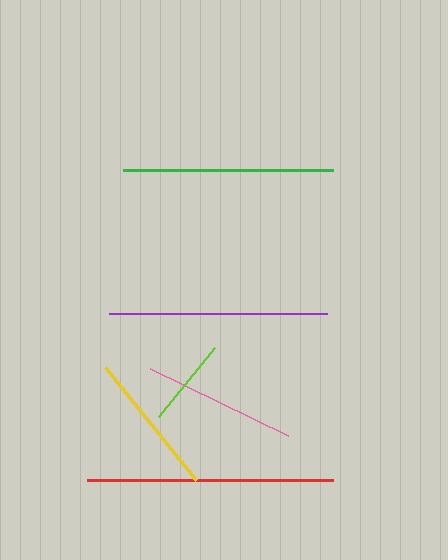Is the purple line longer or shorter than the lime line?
The purple line is longer than the lime line.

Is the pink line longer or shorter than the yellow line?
The pink line is longer than the yellow line.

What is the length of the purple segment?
The purple segment is approximately 218 pixels long.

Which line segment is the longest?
The red line is the longest at approximately 246 pixels.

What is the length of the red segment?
The red segment is approximately 246 pixels long.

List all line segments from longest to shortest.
From longest to shortest: red, purple, green, pink, yellow, lime.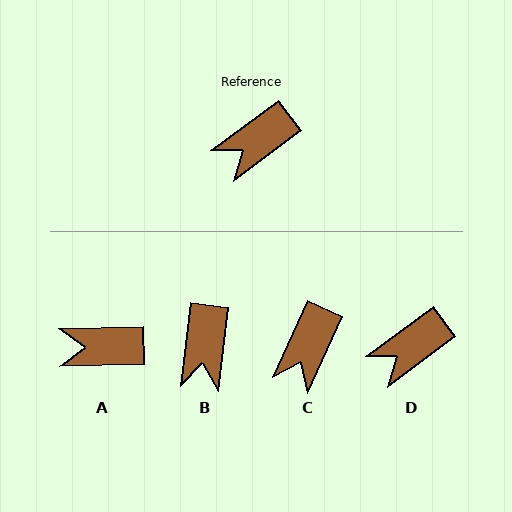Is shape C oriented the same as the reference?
No, it is off by about 29 degrees.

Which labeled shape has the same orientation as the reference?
D.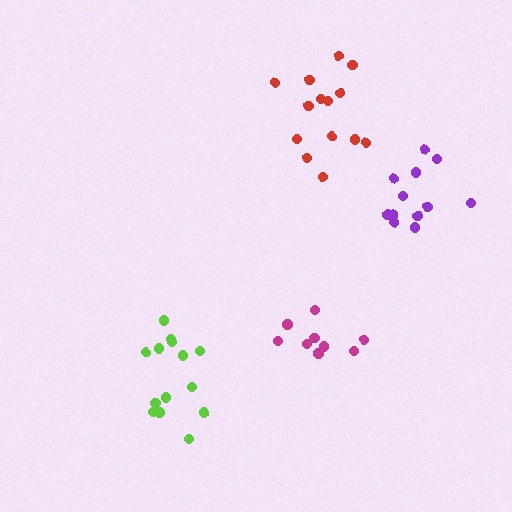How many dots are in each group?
Group 1: 9 dots, Group 2: 14 dots, Group 3: 12 dots, Group 4: 14 dots (49 total).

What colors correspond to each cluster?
The clusters are colored: magenta, red, purple, lime.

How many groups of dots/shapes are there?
There are 4 groups.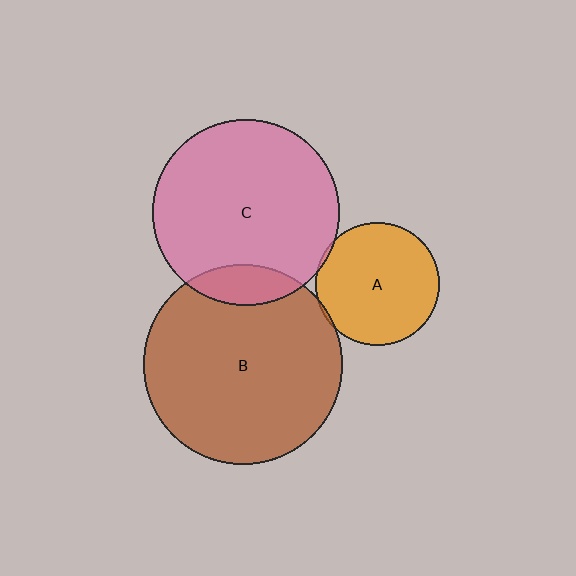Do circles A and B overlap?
Yes.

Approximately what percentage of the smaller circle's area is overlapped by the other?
Approximately 5%.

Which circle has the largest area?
Circle B (brown).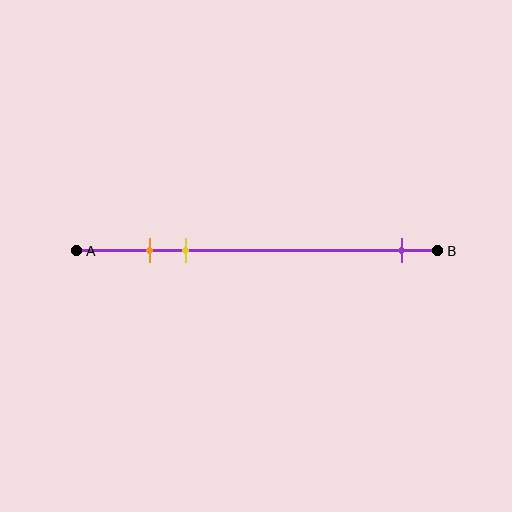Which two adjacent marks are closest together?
The orange and yellow marks are the closest adjacent pair.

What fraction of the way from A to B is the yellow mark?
The yellow mark is approximately 30% (0.3) of the way from A to B.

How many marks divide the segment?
There are 3 marks dividing the segment.